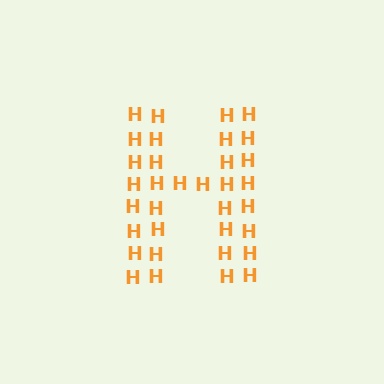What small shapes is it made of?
It is made of small letter H's.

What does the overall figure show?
The overall figure shows the letter H.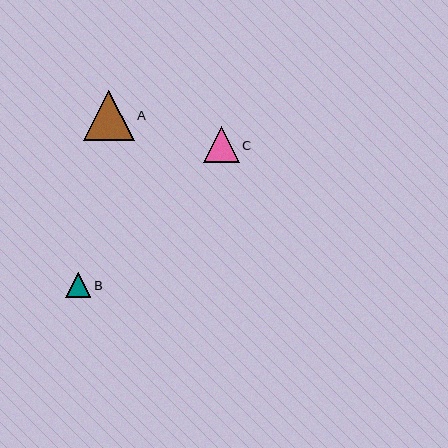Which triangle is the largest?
Triangle A is the largest with a size of approximately 50 pixels.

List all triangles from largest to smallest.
From largest to smallest: A, C, B.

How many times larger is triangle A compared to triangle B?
Triangle A is approximately 2.0 times the size of triangle B.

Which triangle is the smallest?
Triangle B is the smallest with a size of approximately 25 pixels.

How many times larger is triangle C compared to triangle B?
Triangle C is approximately 1.4 times the size of triangle B.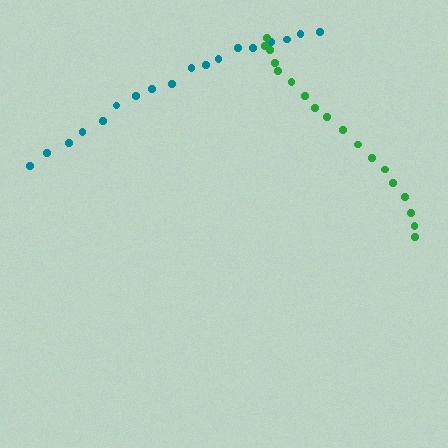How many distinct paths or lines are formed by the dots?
There are 2 distinct paths.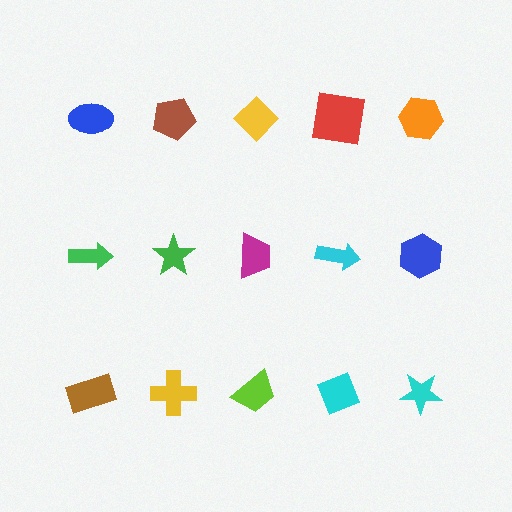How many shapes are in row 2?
5 shapes.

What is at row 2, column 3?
A magenta trapezoid.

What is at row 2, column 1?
A green arrow.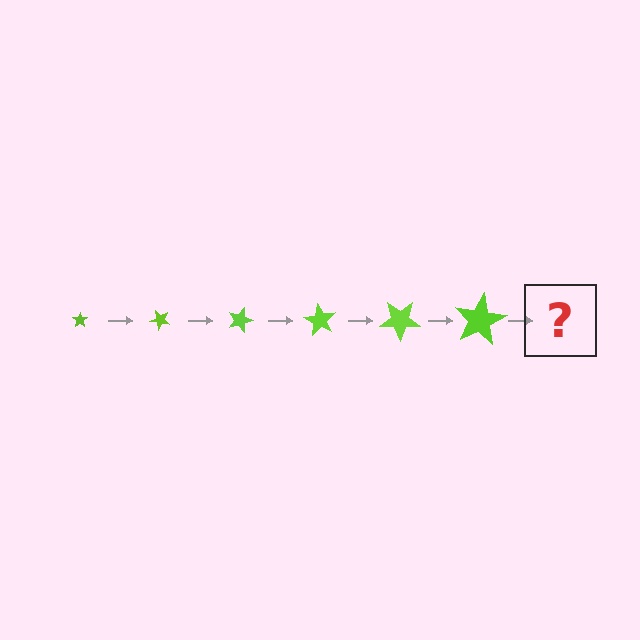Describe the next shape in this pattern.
It should be a star, larger than the previous one and rotated 270 degrees from the start.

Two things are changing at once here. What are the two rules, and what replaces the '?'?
The two rules are that the star grows larger each step and it rotates 45 degrees each step. The '?' should be a star, larger than the previous one and rotated 270 degrees from the start.